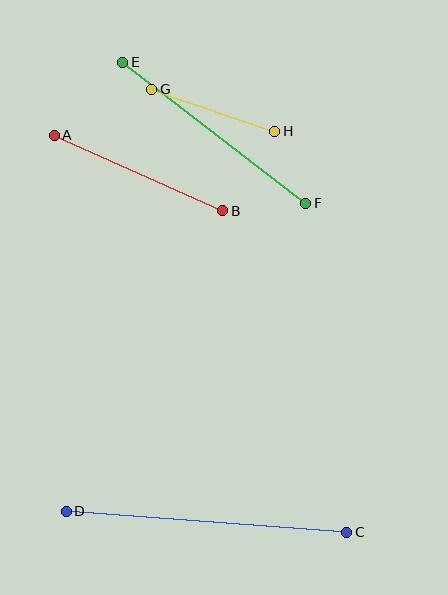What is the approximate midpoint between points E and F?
The midpoint is at approximately (214, 133) pixels.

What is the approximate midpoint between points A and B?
The midpoint is at approximately (139, 173) pixels.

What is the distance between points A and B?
The distance is approximately 185 pixels.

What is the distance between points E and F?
The distance is approximately 231 pixels.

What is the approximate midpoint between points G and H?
The midpoint is at approximately (213, 110) pixels.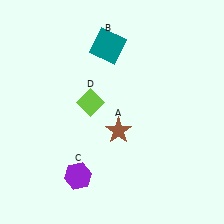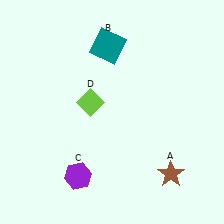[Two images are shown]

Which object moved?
The brown star (A) moved right.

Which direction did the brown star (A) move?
The brown star (A) moved right.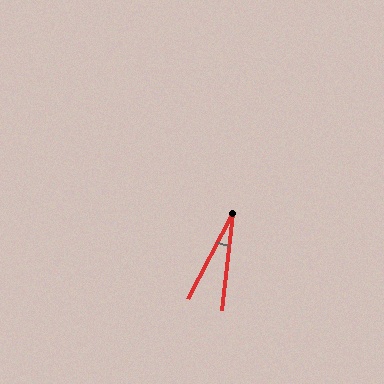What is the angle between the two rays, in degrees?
Approximately 21 degrees.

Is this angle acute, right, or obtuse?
It is acute.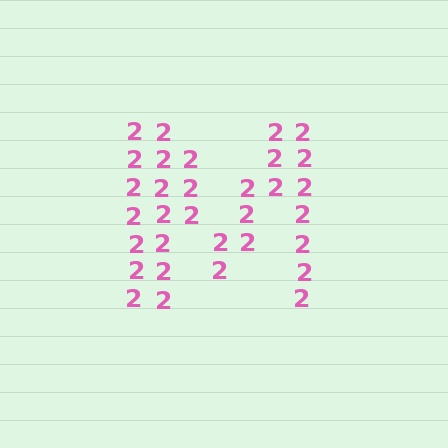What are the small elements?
The small elements are digit 2's.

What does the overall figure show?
The overall figure shows the letter M.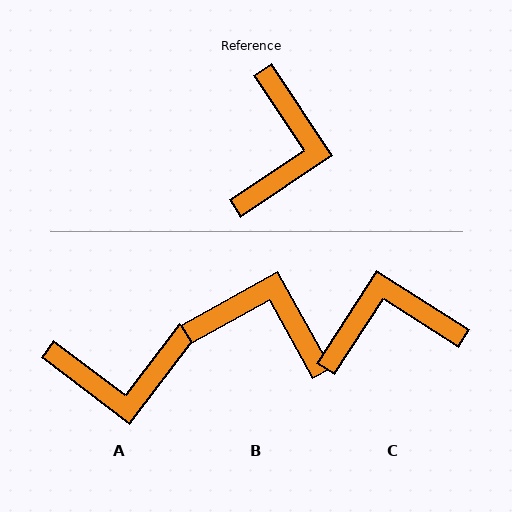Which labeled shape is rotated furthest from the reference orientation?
C, about 114 degrees away.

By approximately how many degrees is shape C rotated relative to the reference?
Approximately 114 degrees counter-clockwise.